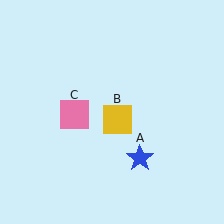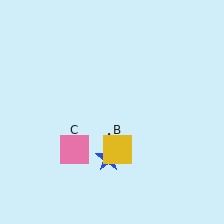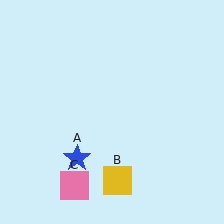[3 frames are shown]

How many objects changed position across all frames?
3 objects changed position: blue star (object A), yellow square (object B), pink square (object C).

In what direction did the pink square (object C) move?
The pink square (object C) moved down.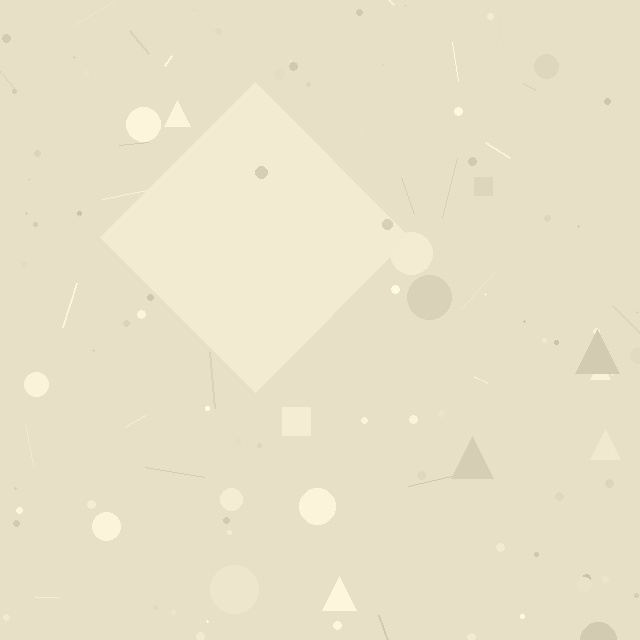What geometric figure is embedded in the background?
A diamond is embedded in the background.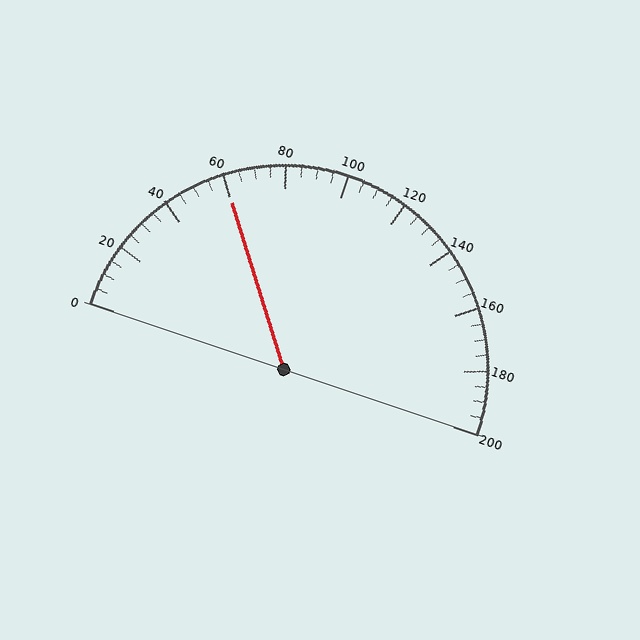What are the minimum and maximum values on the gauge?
The gauge ranges from 0 to 200.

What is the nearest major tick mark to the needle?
The nearest major tick mark is 60.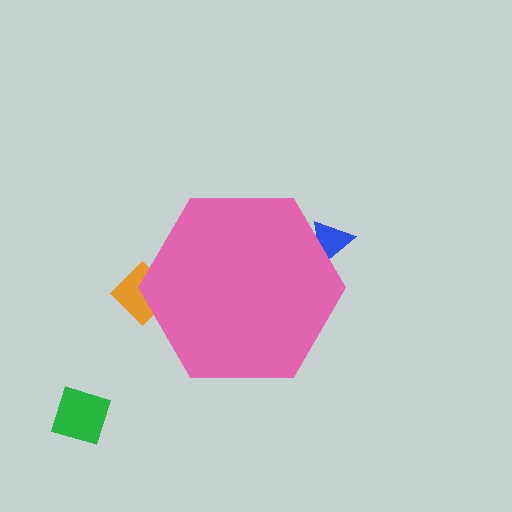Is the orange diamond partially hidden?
Yes, the orange diamond is partially hidden behind the pink hexagon.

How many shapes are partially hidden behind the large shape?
2 shapes are partially hidden.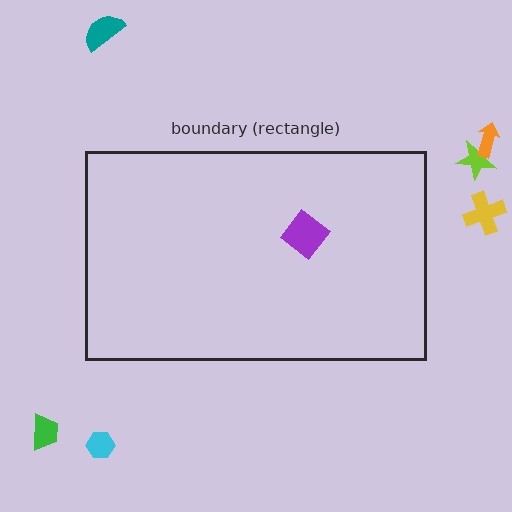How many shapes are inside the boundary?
1 inside, 6 outside.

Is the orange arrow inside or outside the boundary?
Outside.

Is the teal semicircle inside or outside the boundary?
Outside.